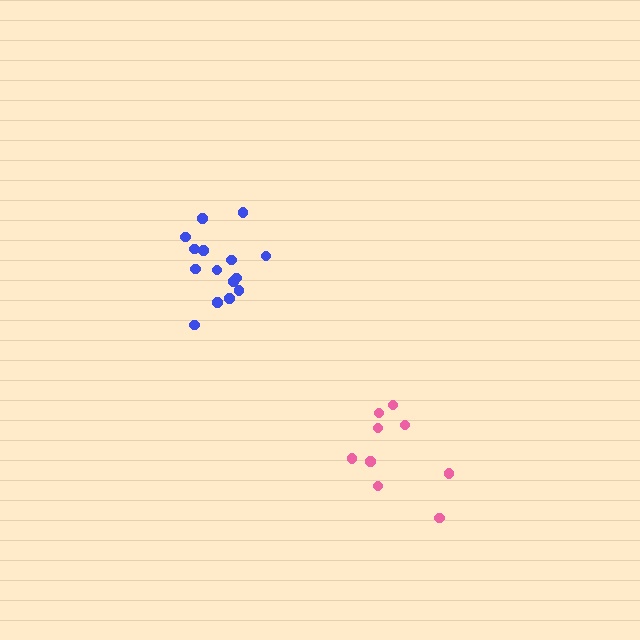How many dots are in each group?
Group 1: 15 dots, Group 2: 9 dots (24 total).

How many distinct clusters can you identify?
There are 2 distinct clusters.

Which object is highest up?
The blue cluster is topmost.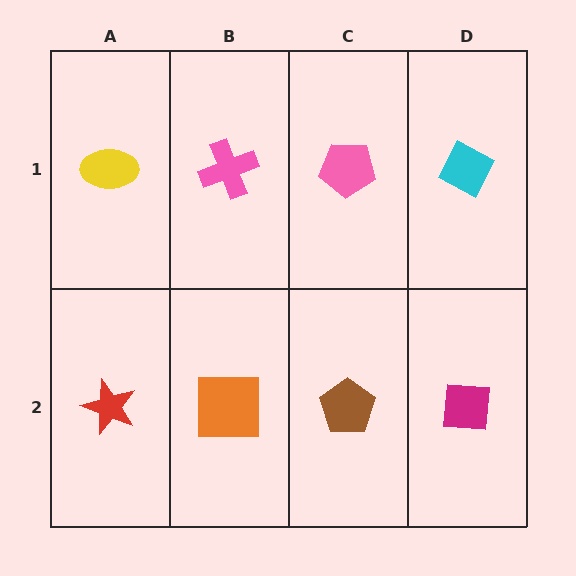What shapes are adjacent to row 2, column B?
A pink cross (row 1, column B), a red star (row 2, column A), a brown pentagon (row 2, column C).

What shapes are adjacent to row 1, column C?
A brown pentagon (row 2, column C), a pink cross (row 1, column B), a cyan diamond (row 1, column D).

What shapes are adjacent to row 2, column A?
A yellow ellipse (row 1, column A), an orange square (row 2, column B).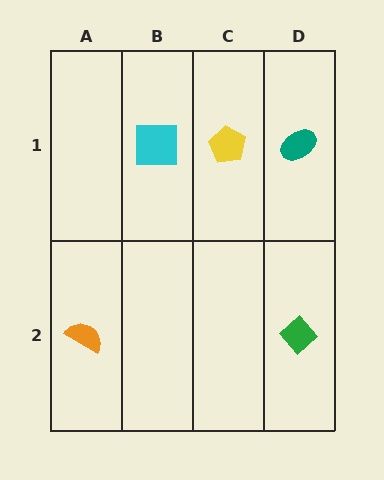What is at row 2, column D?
A green diamond.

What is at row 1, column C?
A yellow pentagon.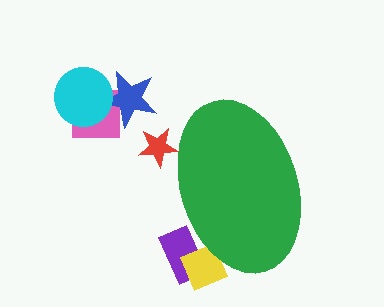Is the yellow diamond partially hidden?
Yes, the yellow diamond is partially hidden behind the green ellipse.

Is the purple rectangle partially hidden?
Yes, the purple rectangle is partially hidden behind the green ellipse.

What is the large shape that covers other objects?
A green ellipse.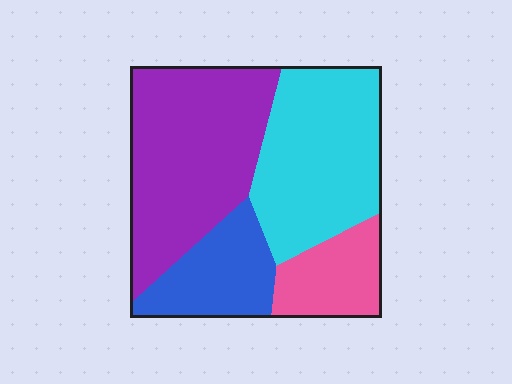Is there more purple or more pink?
Purple.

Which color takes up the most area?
Purple, at roughly 40%.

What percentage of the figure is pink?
Pink covers 13% of the figure.